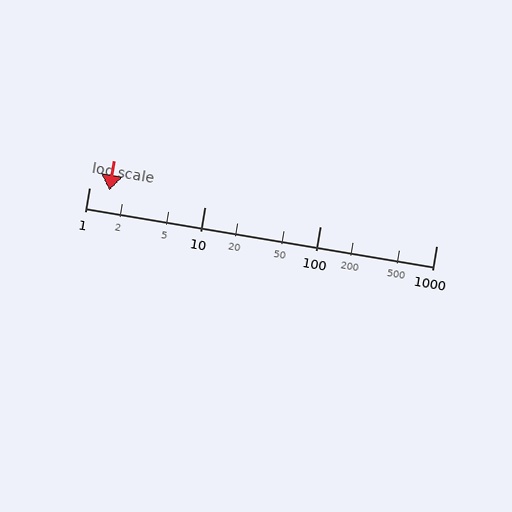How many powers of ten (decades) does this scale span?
The scale spans 3 decades, from 1 to 1000.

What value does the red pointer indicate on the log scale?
The pointer indicates approximately 1.5.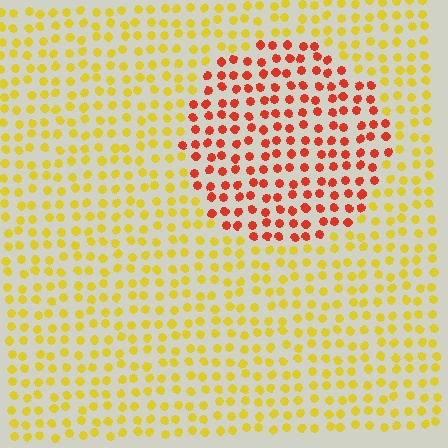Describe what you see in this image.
The image is filled with small yellow elements in a uniform arrangement. A circle-shaped region is visible where the elements are tinted to a slightly different hue, forming a subtle color boundary.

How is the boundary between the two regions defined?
The boundary is defined purely by a slight shift in hue (about 50 degrees). Spacing, size, and orientation are identical on both sides.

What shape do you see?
I see a circle.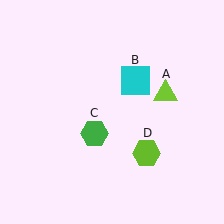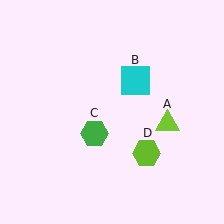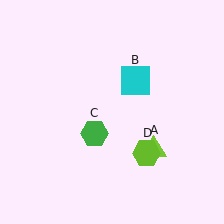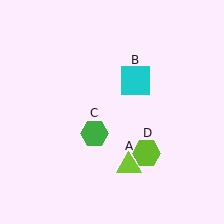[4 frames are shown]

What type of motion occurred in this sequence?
The lime triangle (object A) rotated clockwise around the center of the scene.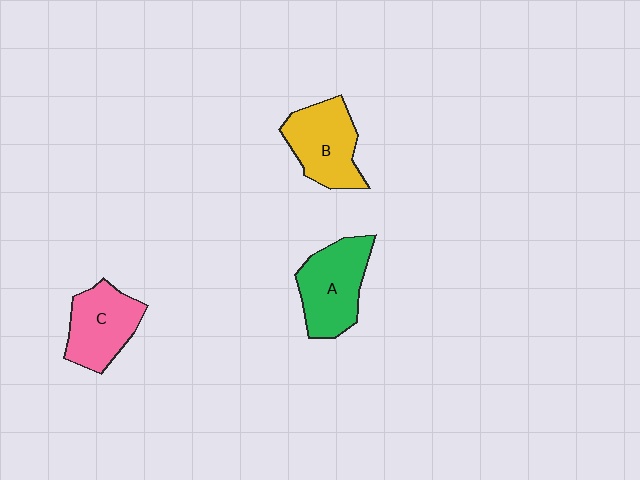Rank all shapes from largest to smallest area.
From largest to smallest: A (green), B (yellow), C (pink).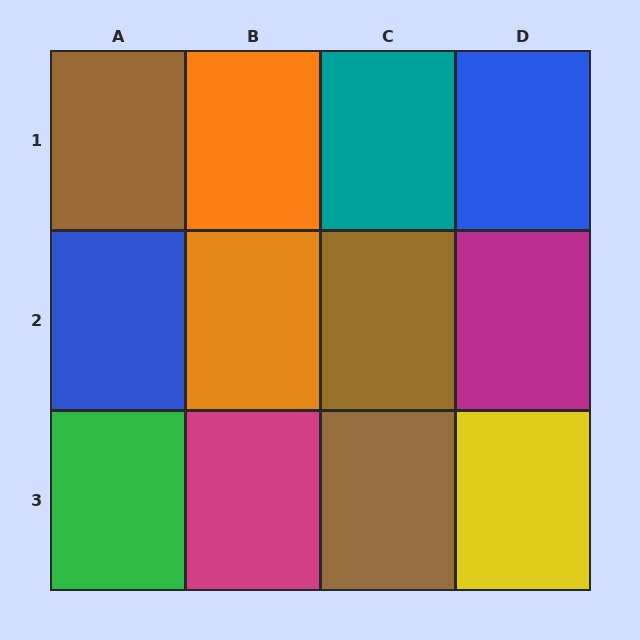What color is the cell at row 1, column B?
Orange.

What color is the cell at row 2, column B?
Orange.